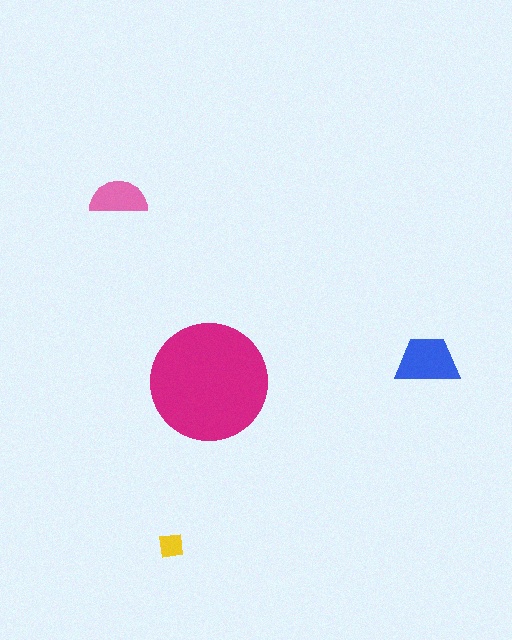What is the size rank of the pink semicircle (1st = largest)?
3rd.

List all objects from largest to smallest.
The magenta circle, the blue trapezoid, the pink semicircle, the yellow square.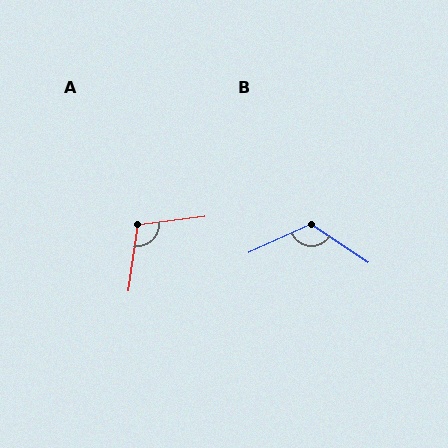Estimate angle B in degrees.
Approximately 122 degrees.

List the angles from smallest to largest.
A (105°), B (122°).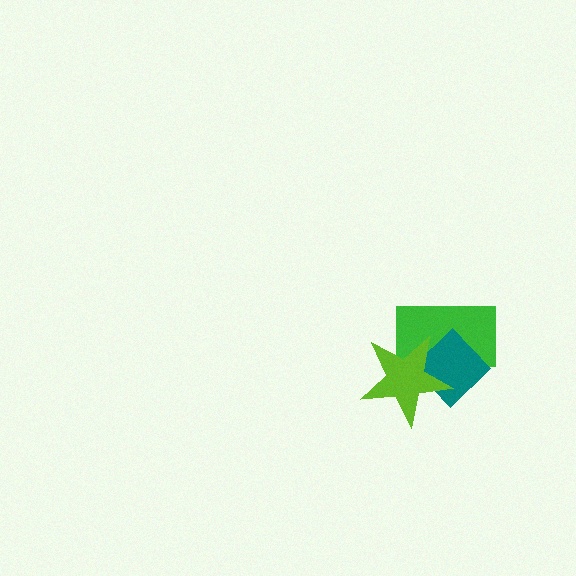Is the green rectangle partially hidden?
Yes, it is partially covered by another shape.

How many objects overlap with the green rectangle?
2 objects overlap with the green rectangle.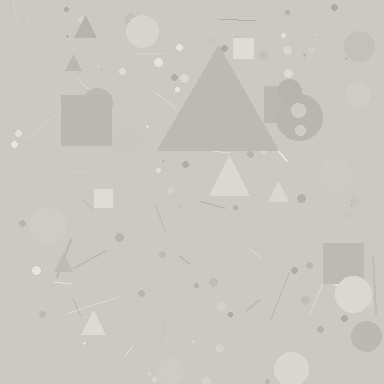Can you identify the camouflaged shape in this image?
The camouflaged shape is a triangle.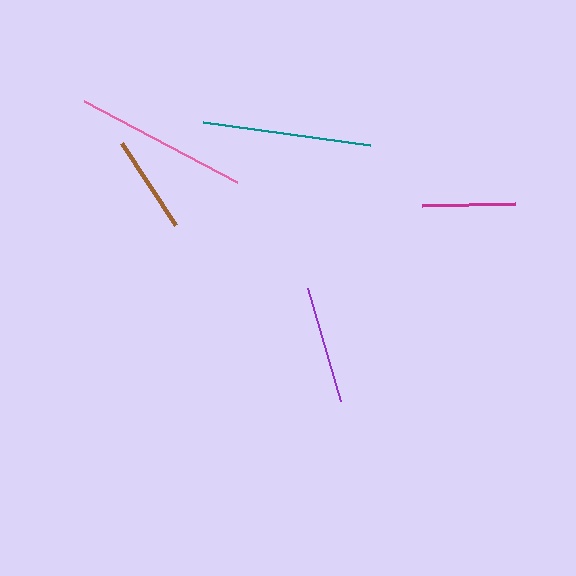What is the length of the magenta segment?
The magenta segment is approximately 93 pixels long.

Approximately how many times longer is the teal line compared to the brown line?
The teal line is approximately 1.7 times the length of the brown line.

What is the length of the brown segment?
The brown segment is approximately 99 pixels long.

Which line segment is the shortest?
The magenta line is the shortest at approximately 93 pixels.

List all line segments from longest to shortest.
From longest to shortest: pink, teal, purple, brown, magenta.